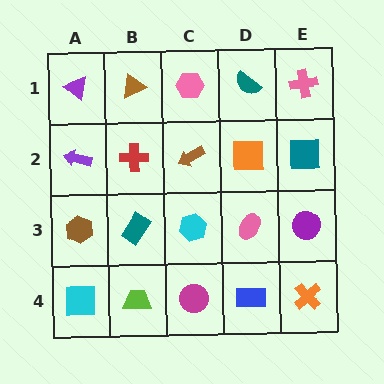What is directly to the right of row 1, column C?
A teal semicircle.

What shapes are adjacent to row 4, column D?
A pink ellipse (row 3, column D), a magenta circle (row 4, column C), an orange cross (row 4, column E).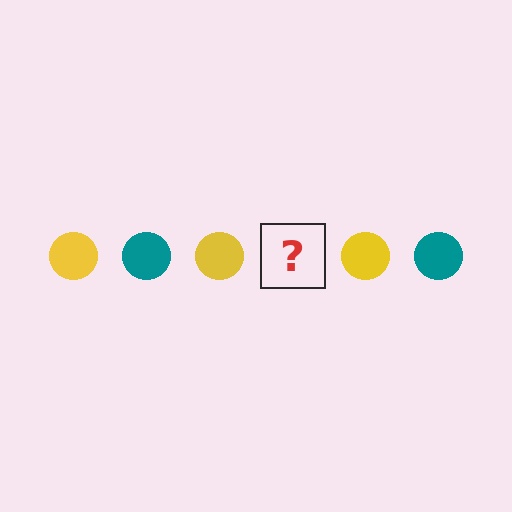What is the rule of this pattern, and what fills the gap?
The rule is that the pattern cycles through yellow, teal circles. The gap should be filled with a teal circle.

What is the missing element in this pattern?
The missing element is a teal circle.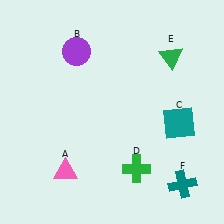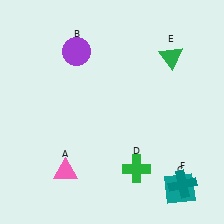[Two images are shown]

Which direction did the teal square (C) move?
The teal square (C) moved down.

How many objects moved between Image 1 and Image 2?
1 object moved between the two images.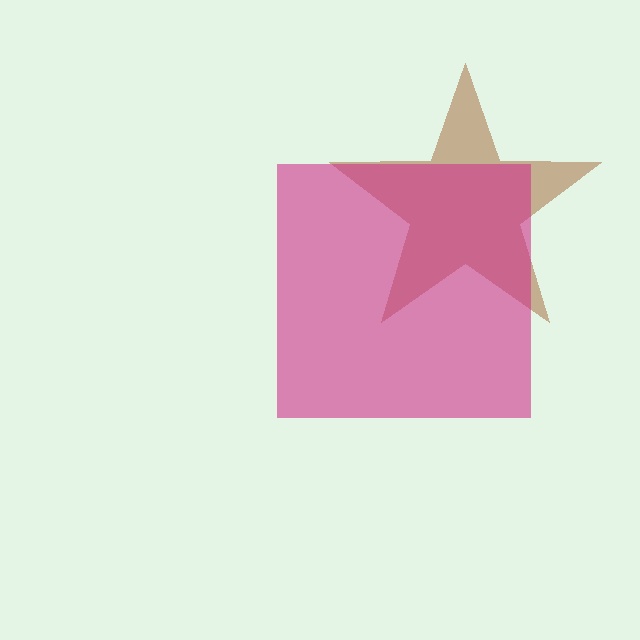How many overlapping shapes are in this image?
There are 2 overlapping shapes in the image.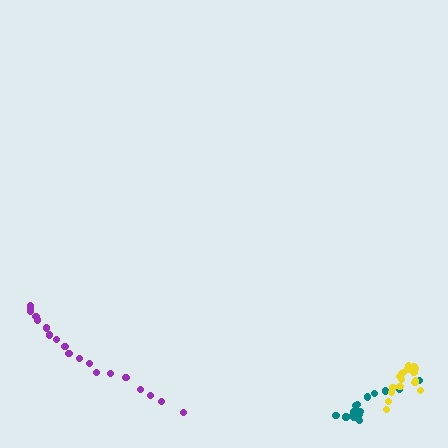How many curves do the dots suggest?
There are 3 distinct paths.